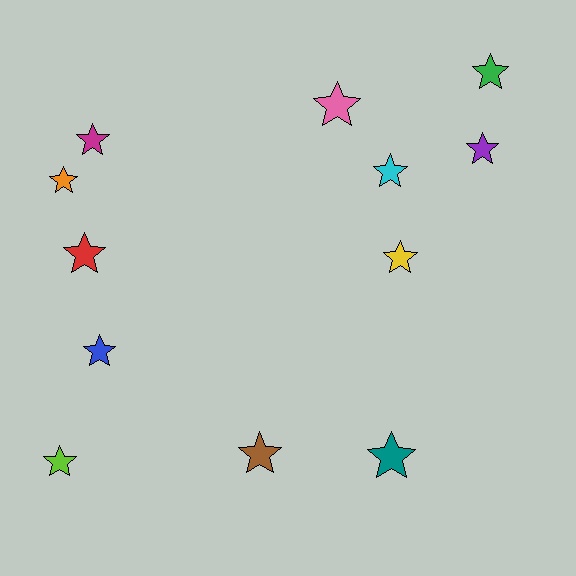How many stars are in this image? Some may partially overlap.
There are 12 stars.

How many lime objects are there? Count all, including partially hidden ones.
There is 1 lime object.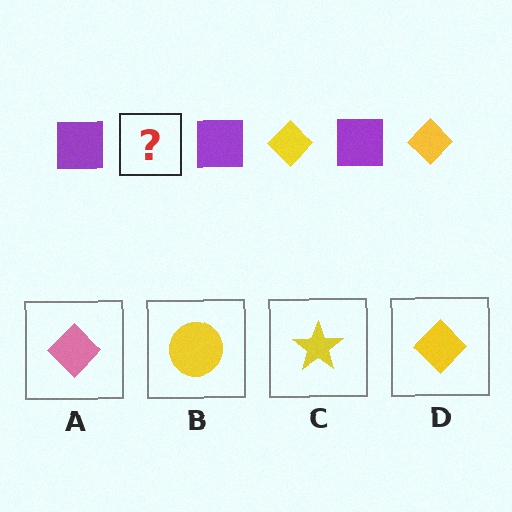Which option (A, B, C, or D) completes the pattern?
D.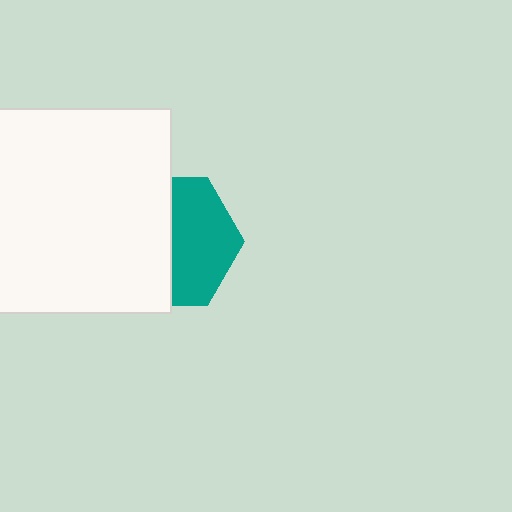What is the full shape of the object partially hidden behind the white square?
The partially hidden object is a teal hexagon.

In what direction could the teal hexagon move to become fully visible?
The teal hexagon could move right. That would shift it out from behind the white square entirely.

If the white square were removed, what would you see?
You would see the complete teal hexagon.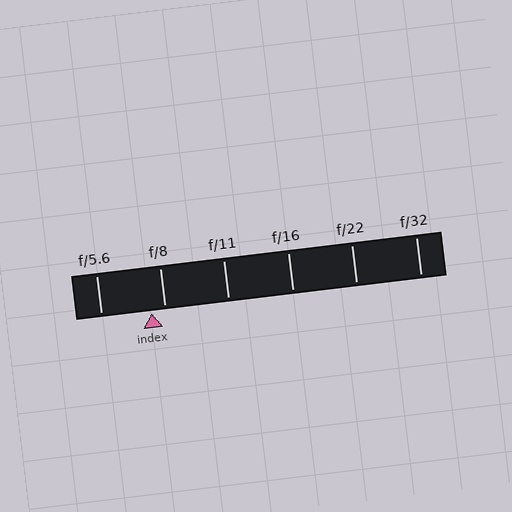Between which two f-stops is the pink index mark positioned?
The index mark is between f/5.6 and f/8.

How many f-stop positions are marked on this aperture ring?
There are 6 f-stop positions marked.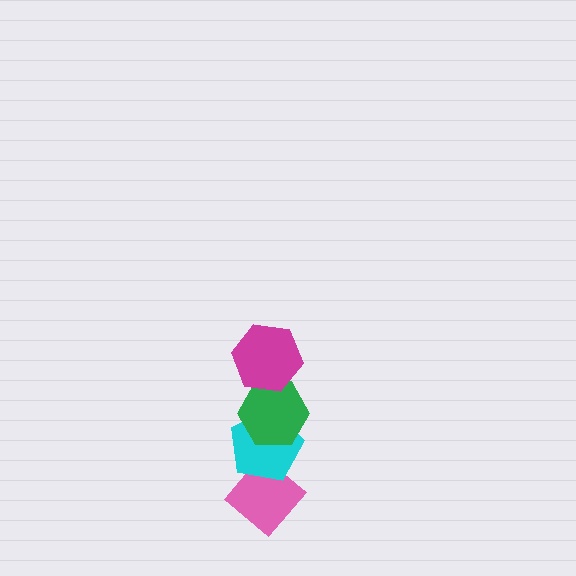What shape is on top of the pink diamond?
The cyan pentagon is on top of the pink diamond.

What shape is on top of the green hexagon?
The magenta hexagon is on top of the green hexagon.